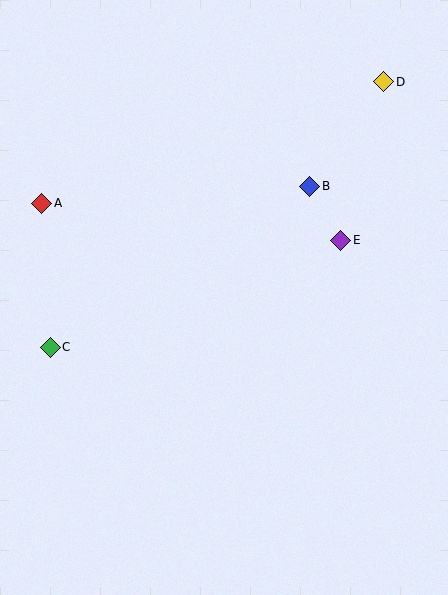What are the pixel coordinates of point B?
Point B is at (310, 186).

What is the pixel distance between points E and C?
The distance between E and C is 310 pixels.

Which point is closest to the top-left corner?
Point A is closest to the top-left corner.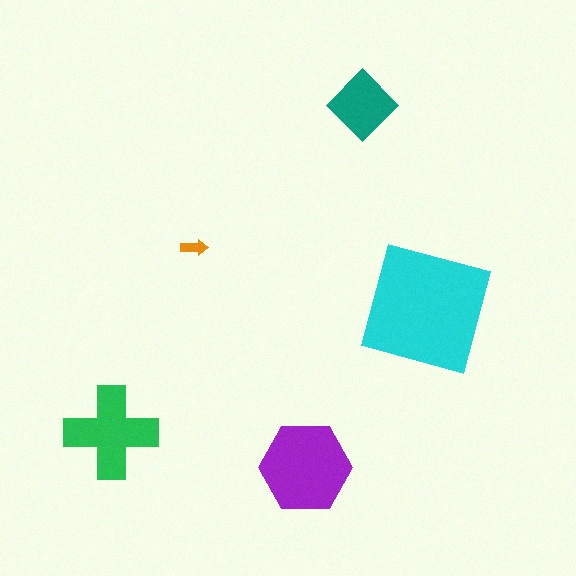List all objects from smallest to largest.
The orange arrow, the teal diamond, the green cross, the purple hexagon, the cyan square.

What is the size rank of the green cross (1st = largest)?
3rd.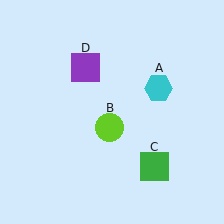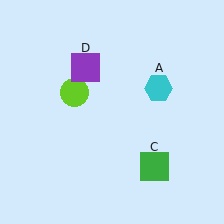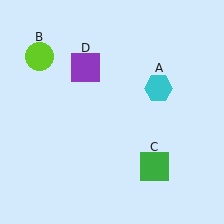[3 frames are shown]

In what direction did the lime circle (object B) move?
The lime circle (object B) moved up and to the left.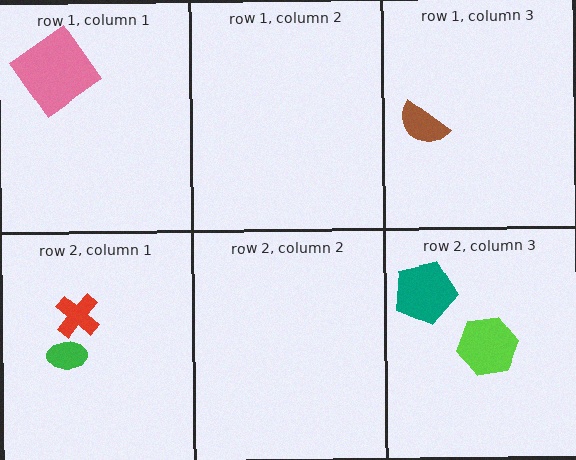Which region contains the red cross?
The row 2, column 1 region.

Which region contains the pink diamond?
The row 1, column 1 region.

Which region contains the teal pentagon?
The row 2, column 3 region.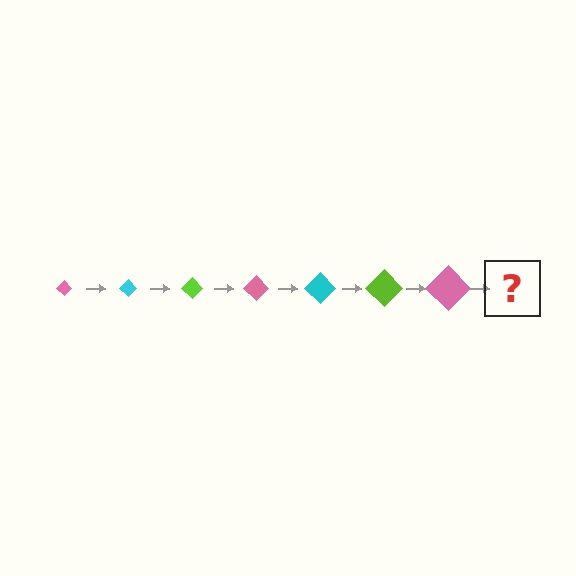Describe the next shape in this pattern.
It should be a cyan diamond, larger than the previous one.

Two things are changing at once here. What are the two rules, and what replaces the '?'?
The two rules are that the diamond grows larger each step and the color cycles through pink, cyan, and lime. The '?' should be a cyan diamond, larger than the previous one.